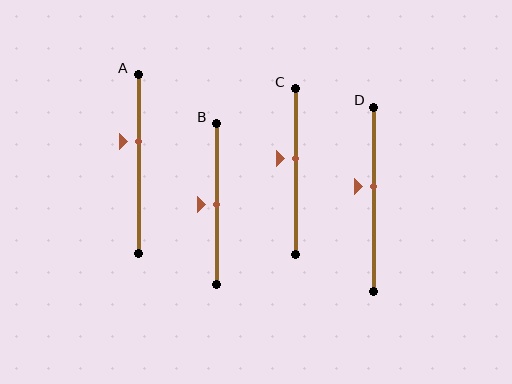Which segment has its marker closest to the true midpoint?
Segment B has its marker closest to the true midpoint.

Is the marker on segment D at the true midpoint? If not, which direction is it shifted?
No, the marker on segment D is shifted upward by about 7% of the segment length.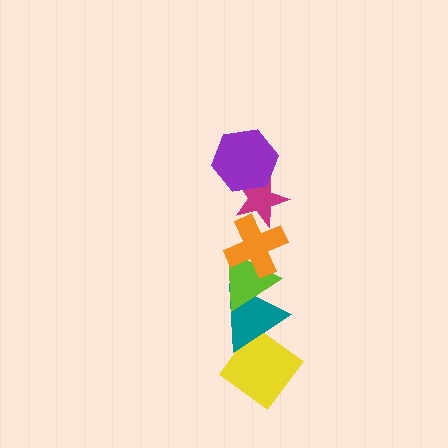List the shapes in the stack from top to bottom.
From top to bottom: the purple hexagon, the magenta star, the orange cross, the lime triangle, the teal triangle, the yellow diamond.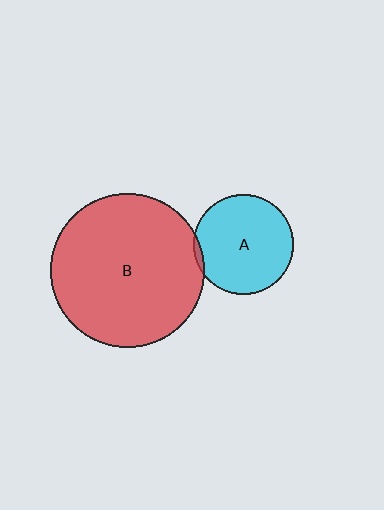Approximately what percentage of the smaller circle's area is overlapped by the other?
Approximately 5%.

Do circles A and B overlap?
Yes.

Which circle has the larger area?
Circle B (red).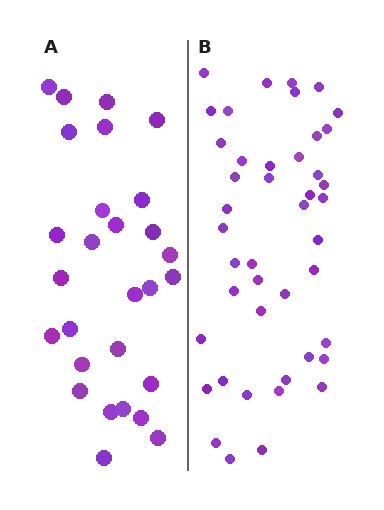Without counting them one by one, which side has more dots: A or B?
Region B (the right region) has more dots.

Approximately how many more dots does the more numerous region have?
Region B has approximately 15 more dots than region A.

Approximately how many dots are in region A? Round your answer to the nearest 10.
About 30 dots. (The exact count is 28, which rounds to 30.)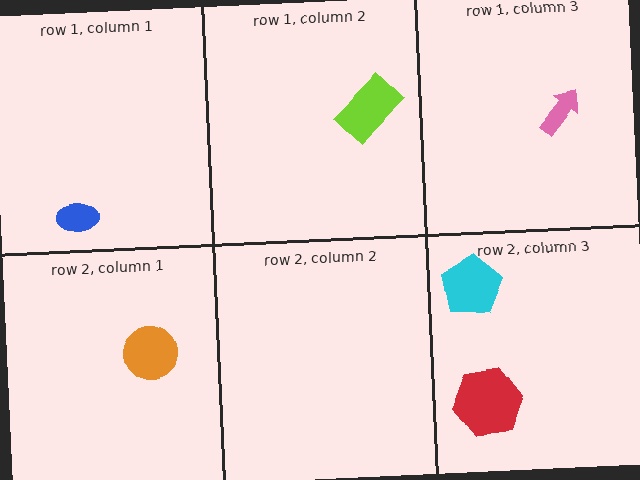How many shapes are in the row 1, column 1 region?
1.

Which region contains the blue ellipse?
The row 1, column 1 region.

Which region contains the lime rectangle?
The row 1, column 2 region.